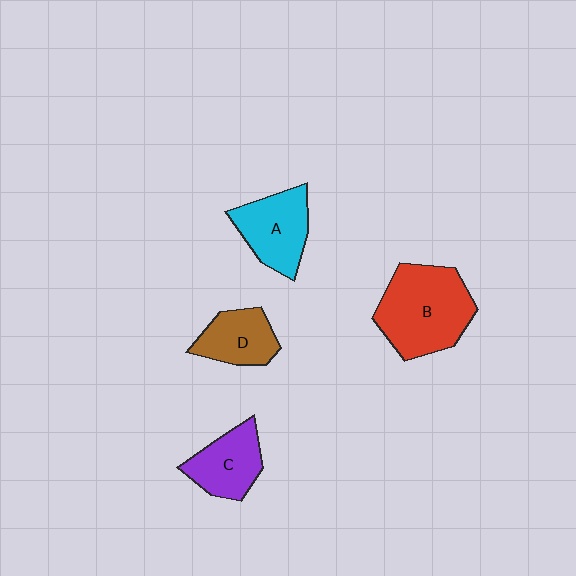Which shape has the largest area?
Shape B (red).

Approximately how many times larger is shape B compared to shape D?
Approximately 1.9 times.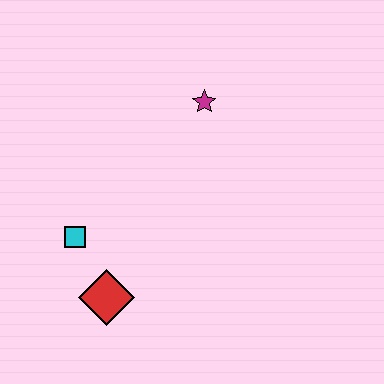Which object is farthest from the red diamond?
The magenta star is farthest from the red diamond.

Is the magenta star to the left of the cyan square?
No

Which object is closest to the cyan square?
The red diamond is closest to the cyan square.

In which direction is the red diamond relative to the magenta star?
The red diamond is below the magenta star.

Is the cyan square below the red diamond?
No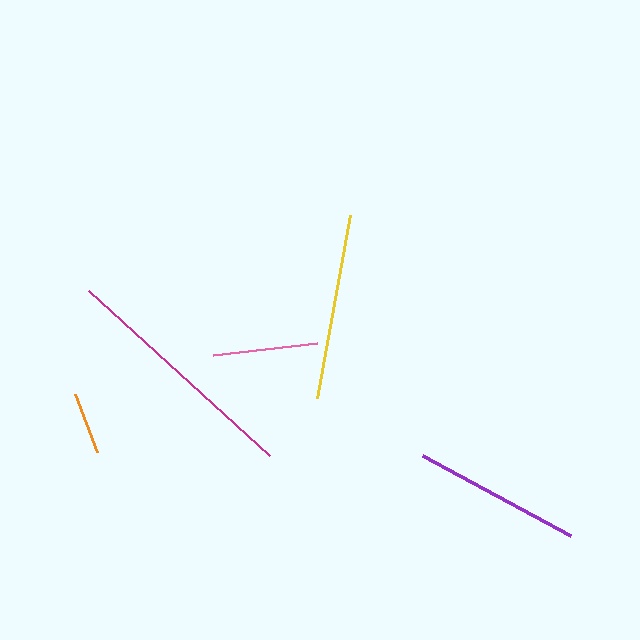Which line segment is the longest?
The magenta line is the longest at approximately 244 pixels.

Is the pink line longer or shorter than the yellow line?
The yellow line is longer than the pink line.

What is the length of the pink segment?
The pink segment is approximately 105 pixels long.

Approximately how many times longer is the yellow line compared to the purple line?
The yellow line is approximately 1.1 times the length of the purple line.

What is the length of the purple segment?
The purple segment is approximately 168 pixels long.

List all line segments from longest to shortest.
From longest to shortest: magenta, yellow, purple, pink, orange.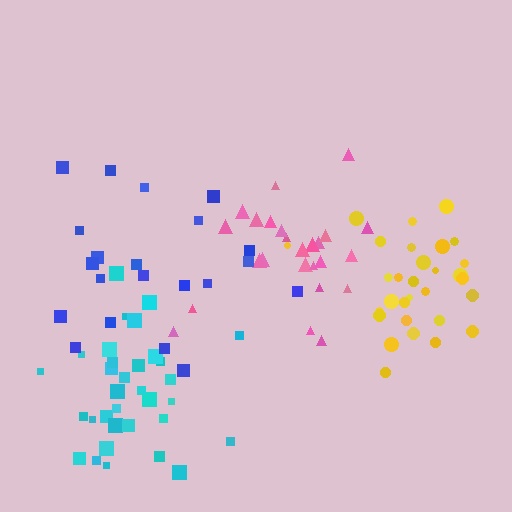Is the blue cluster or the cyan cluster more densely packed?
Cyan.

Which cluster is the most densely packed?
Yellow.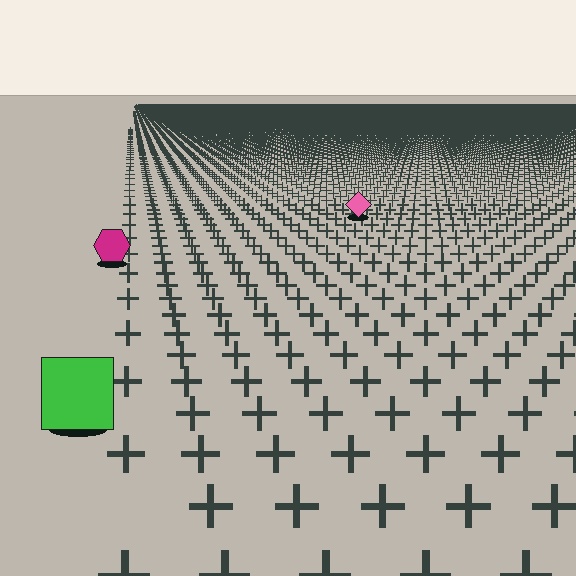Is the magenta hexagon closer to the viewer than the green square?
No. The green square is closer — you can tell from the texture gradient: the ground texture is coarser near it.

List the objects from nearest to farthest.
From nearest to farthest: the green square, the magenta hexagon, the pink diamond.